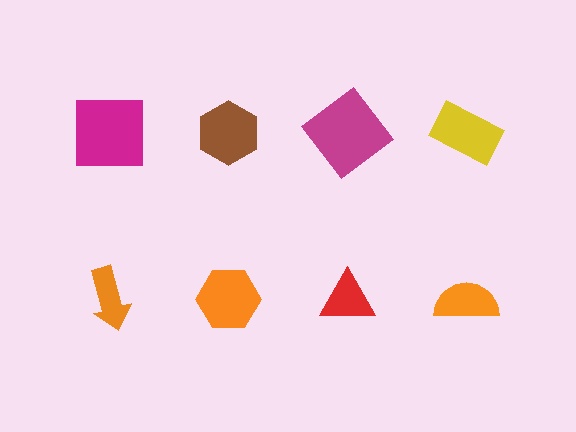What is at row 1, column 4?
A yellow rectangle.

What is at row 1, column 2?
A brown hexagon.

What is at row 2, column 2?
An orange hexagon.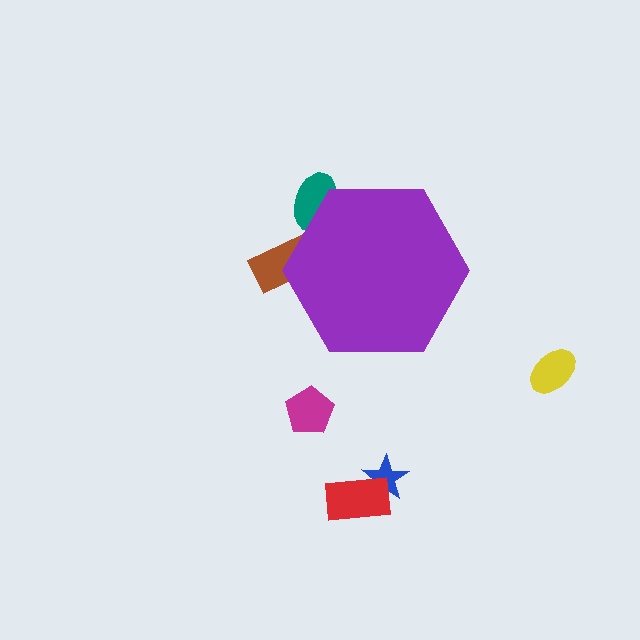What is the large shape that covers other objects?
A purple hexagon.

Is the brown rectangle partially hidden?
Yes, the brown rectangle is partially hidden behind the purple hexagon.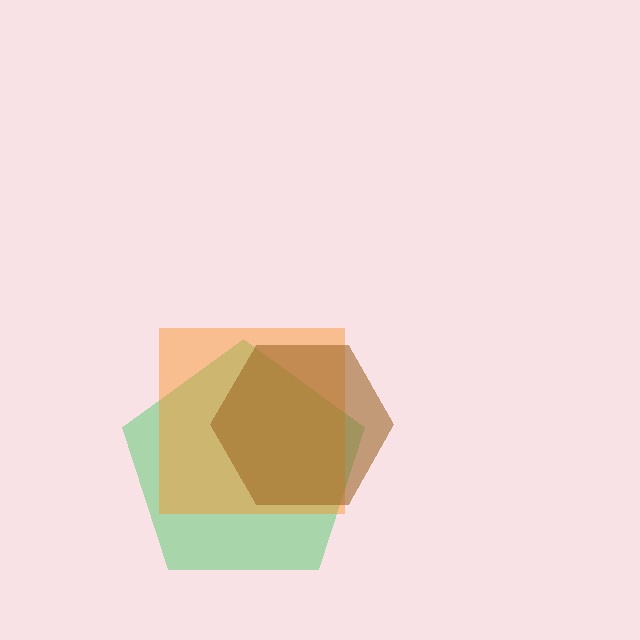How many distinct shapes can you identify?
There are 3 distinct shapes: a green pentagon, an orange square, a brown hexagon.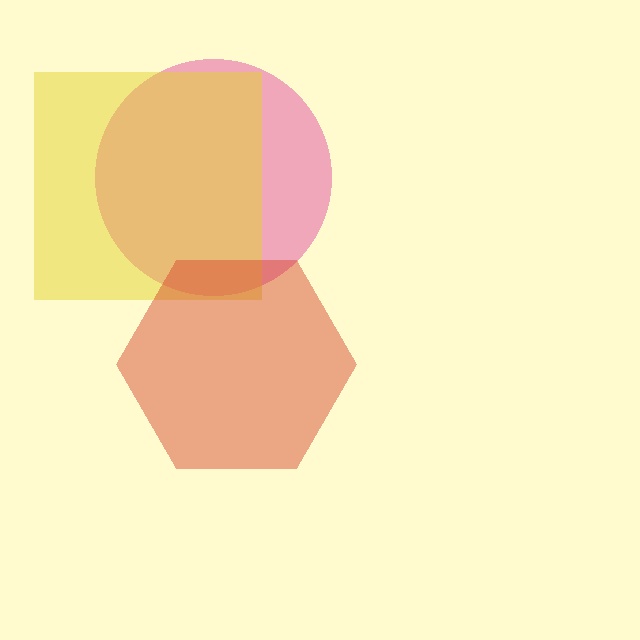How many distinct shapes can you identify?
There are 3 distinct shapes: a pink circle, a yellow square, a red hexagon.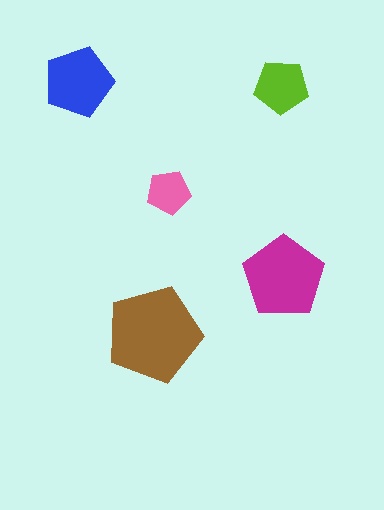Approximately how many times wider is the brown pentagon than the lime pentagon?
About 2 times wider.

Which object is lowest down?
The brown pentagon is bottommost.